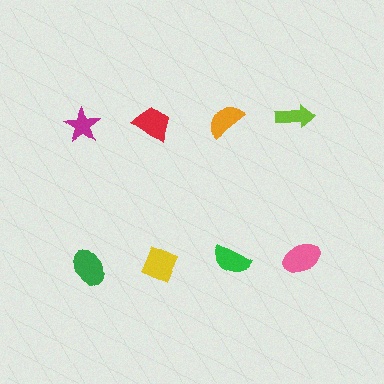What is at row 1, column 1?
A magenta star.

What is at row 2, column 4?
A pink ellipse.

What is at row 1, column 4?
A lime arrow.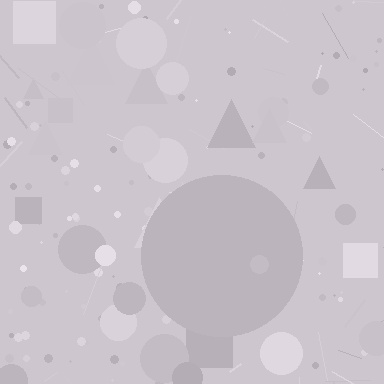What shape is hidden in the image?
A circle is hidden in the image.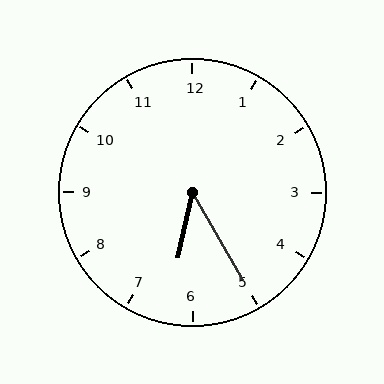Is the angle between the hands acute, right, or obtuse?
It is acute.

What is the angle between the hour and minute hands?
Approximately 42 degrees.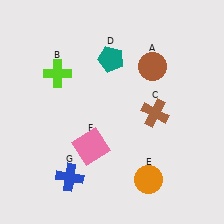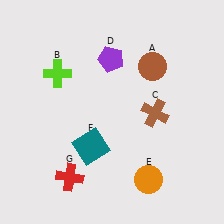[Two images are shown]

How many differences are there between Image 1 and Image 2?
There are 3 differences between the two images.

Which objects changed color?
D changed from teal to purple. F changed from pink to teal. G changed from blue to red.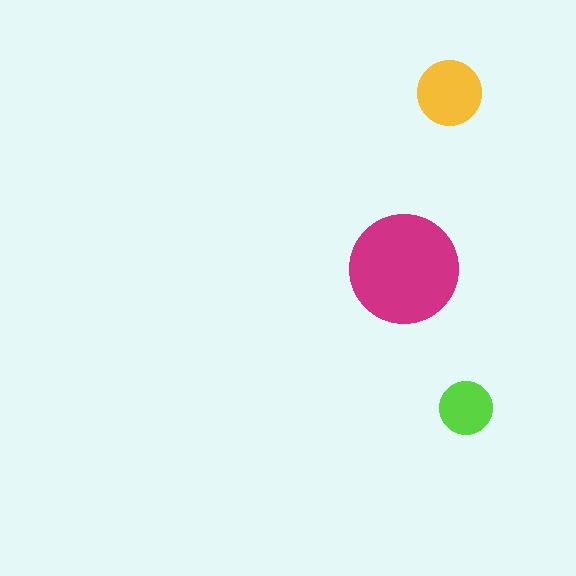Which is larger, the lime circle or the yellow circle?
The yellow one.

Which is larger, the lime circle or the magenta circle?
The magenta one.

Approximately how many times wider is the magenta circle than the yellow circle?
About 1.5 times wider.